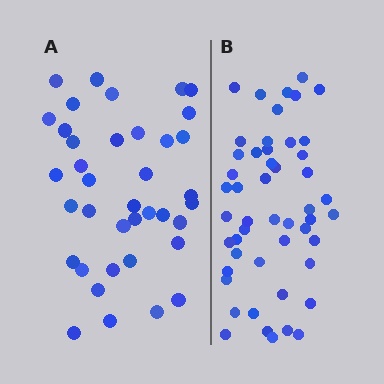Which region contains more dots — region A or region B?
Region B (the right region) has more dots.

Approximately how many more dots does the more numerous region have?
Region B has roughly 12 or so more dots than region A.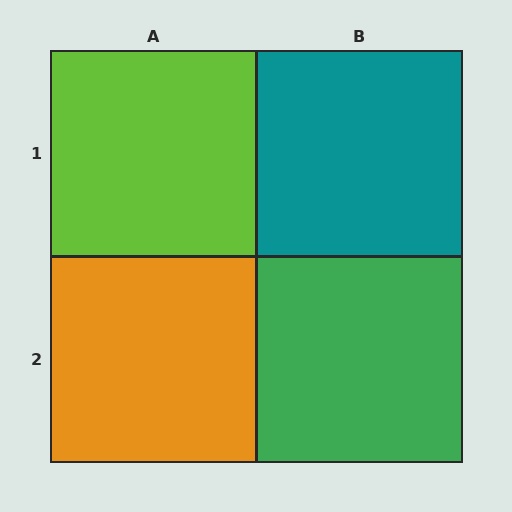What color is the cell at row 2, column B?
Green.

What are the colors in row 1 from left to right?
Lime, teal.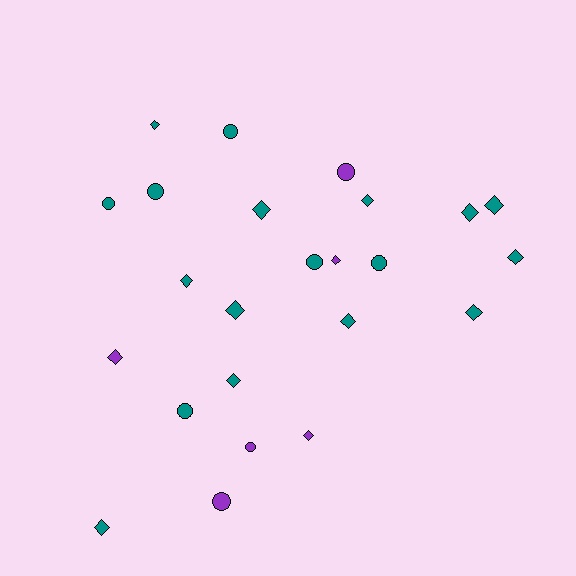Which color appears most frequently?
Teal, with 18 objects.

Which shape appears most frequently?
Diamond, with 15 objects.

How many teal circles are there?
There are 6 teal circles.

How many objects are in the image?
There are 24 objects.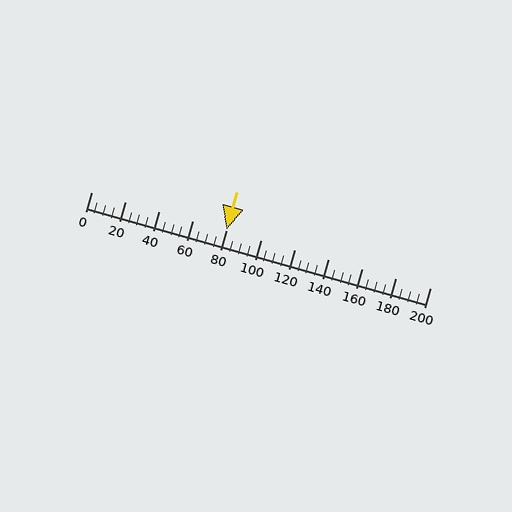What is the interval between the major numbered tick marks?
The major tick marks are spaced 20 units apart.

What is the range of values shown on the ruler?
The ruler shows values from 0 to 200.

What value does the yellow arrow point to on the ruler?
The yellow arrow points to approximately 80.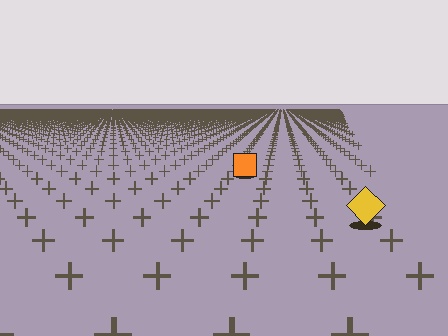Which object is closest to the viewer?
The yellow diamond is closest. The texture marks near it are larger and more spread out.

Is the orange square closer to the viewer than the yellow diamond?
No. The yellow diamond is closer — you can tell from the texture gradient: the ground texture is coarser near it.